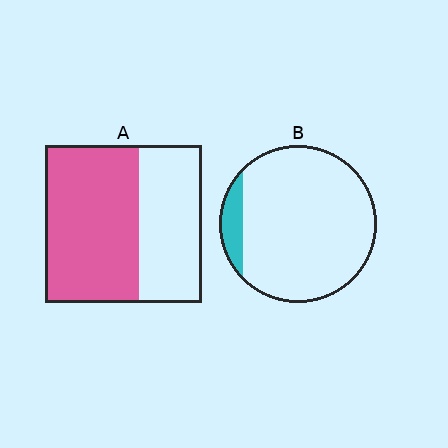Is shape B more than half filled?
No.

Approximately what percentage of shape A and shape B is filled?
A is approximately 60% and B is approximately 10%.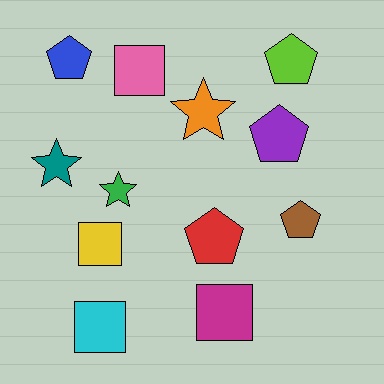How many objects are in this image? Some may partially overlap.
There are 12 objects.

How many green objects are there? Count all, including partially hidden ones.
There is 1 green object.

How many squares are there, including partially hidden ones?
There are 4 squares.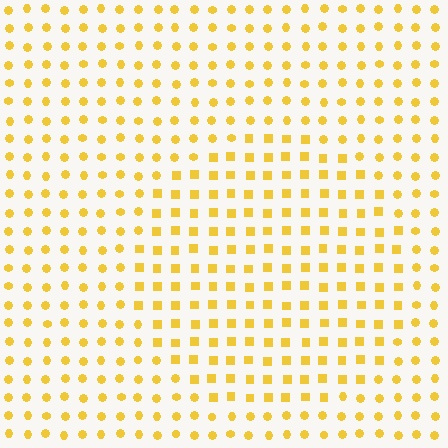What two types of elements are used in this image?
The image uses squares inside the circle region and circles outside it.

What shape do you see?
I see a circle.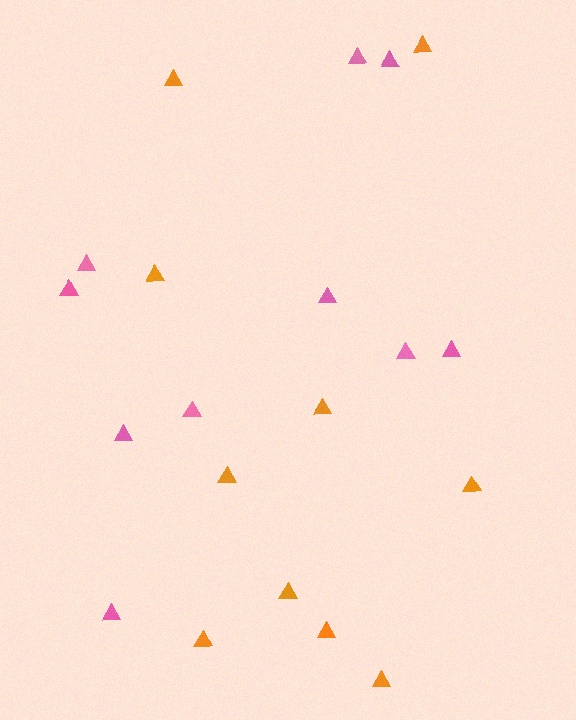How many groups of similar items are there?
There are 2 groups: one group of orange triangles (10) and one group of pink triangles (10).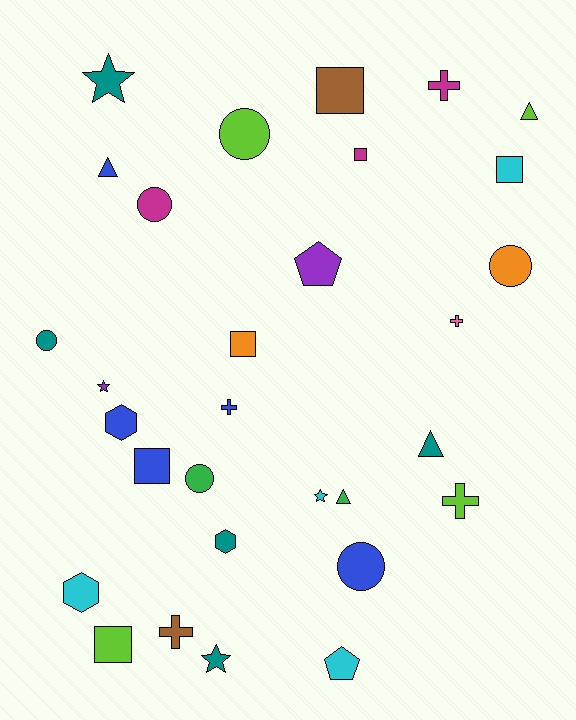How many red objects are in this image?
There are no red objects.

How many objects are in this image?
There are 30 objects.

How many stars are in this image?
There are 4 stars.